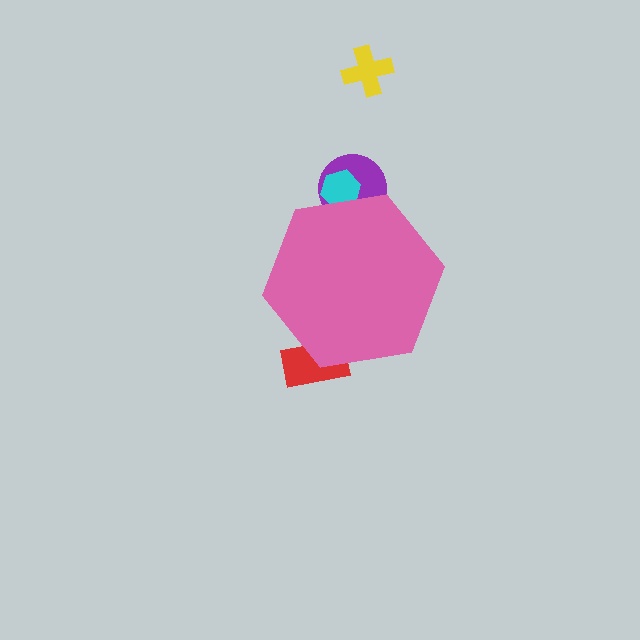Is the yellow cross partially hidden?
No, the yellow cross is fully visible.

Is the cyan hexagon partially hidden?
Yes, the cyan hexagon is partially hidden behind the pink hexagon.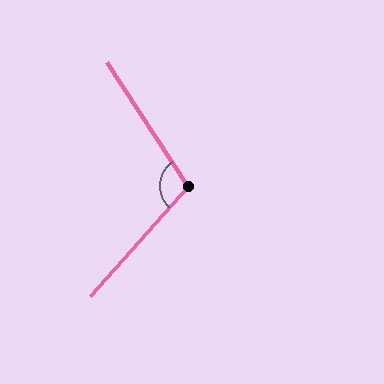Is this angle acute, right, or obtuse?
It is obtuse.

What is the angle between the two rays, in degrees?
Approximately 105 degrees.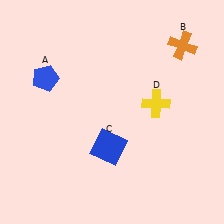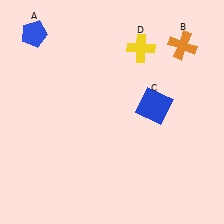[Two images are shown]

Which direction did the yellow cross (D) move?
The yellow cross (D) moved up.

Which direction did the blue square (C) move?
The blue square (C) moved right.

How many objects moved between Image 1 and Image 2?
3 objects moved between the two images.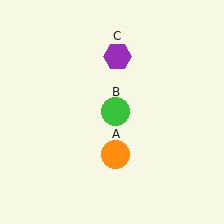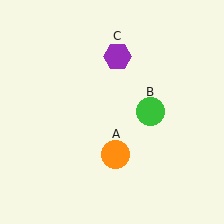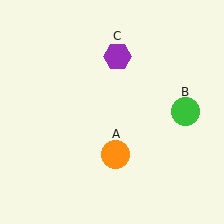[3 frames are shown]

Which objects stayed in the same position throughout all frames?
Orange circle (object A) and purple hexagon (object C) remained stationary.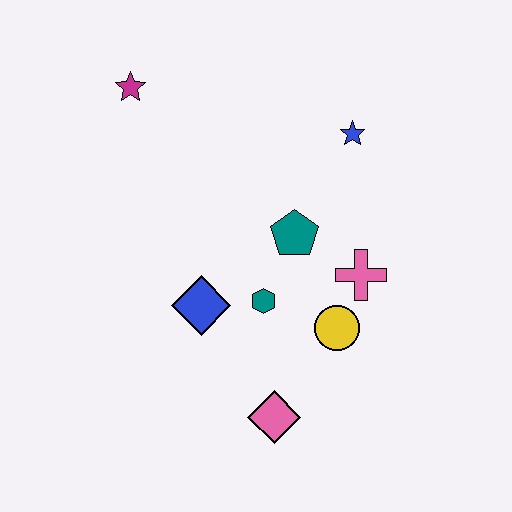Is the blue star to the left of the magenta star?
No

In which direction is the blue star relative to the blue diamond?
The blue star is above the blue diamond.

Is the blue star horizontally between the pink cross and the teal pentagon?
Yes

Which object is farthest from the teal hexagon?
The magenta star is farthest from the teal hexagon.